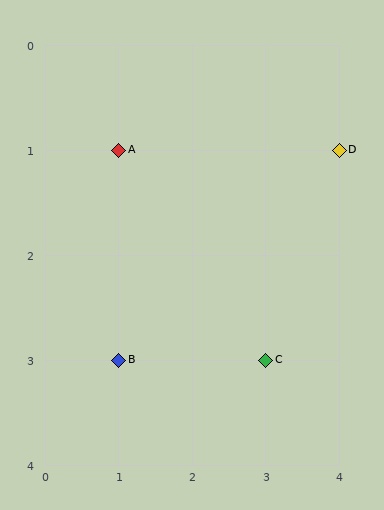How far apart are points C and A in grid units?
Points C and A are 2 columns and 2 rows apart (about 2.8 grid units diagonally).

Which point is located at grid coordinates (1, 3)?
Point B is at (1, 3).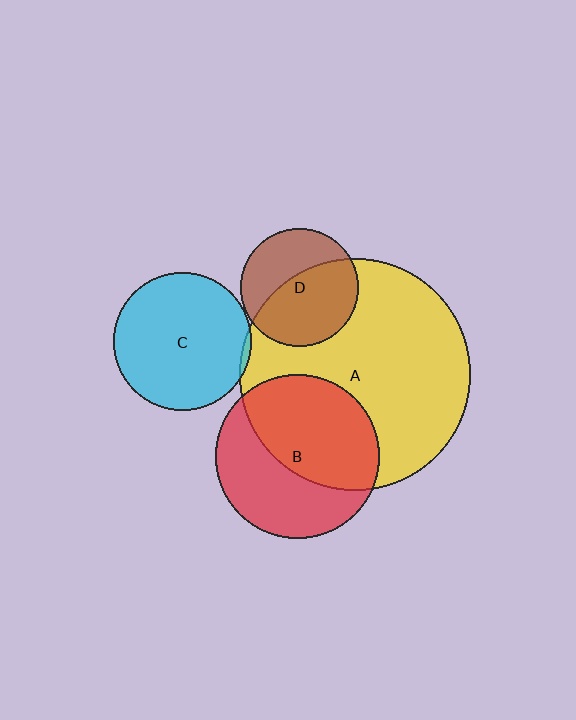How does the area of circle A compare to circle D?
Approximately 3.8 times.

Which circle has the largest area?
Circle A (yellow).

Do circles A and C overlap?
Yes.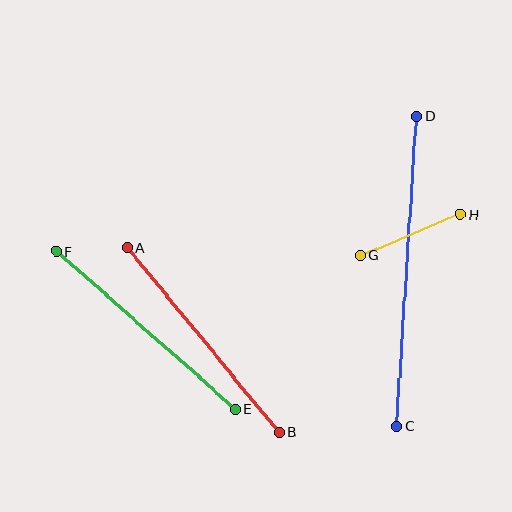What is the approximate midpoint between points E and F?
The midpoint is at approximately (146, 330) pixels.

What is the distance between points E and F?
The distance is approximately 239 pixels.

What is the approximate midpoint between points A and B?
The midpoint is at approximately (203, 340) pixels.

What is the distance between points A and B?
The distance is approximately 239 pixels.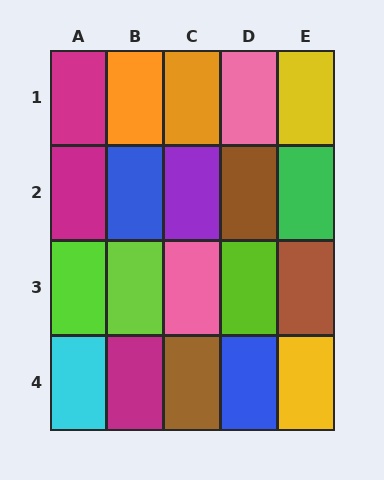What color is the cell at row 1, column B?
Orange.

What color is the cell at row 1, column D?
Pink.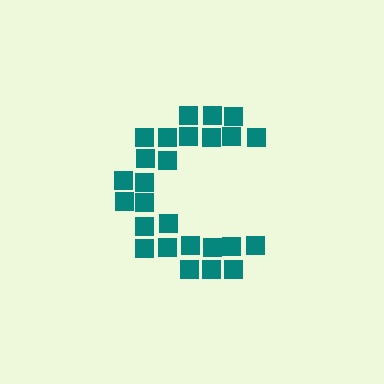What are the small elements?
The small elements are squares.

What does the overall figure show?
The overall figure shows the letter C.